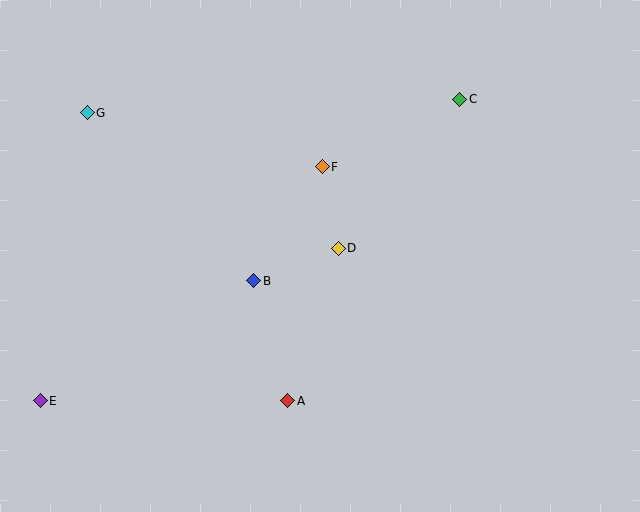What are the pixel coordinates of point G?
Point G is at (87, 113).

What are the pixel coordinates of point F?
Point F is at (322, 167).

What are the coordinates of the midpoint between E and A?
The midpoint between E and A is at (164, 401).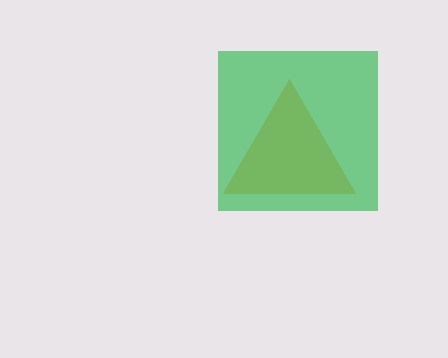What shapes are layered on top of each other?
The layered shapes are: an orange triangle, a green square.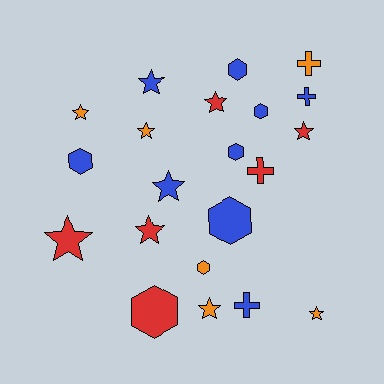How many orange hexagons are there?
There is 1 orange hexagon.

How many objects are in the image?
There are 21 objects.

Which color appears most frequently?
Blue, with 9 objects.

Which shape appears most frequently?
Star, with 10 objects.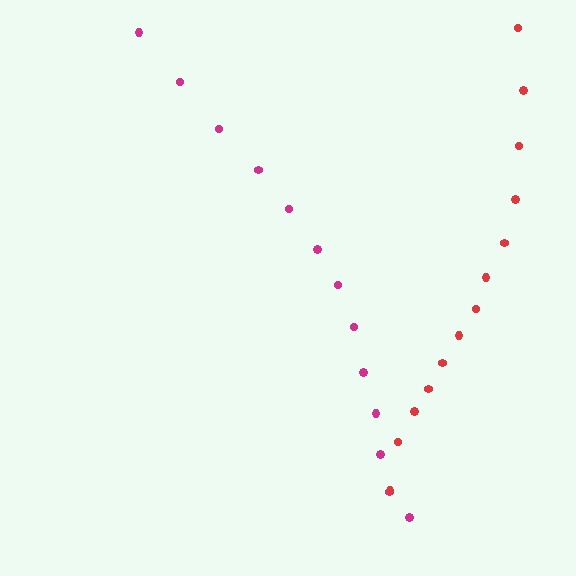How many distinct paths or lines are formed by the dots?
There are 2 distinct paths.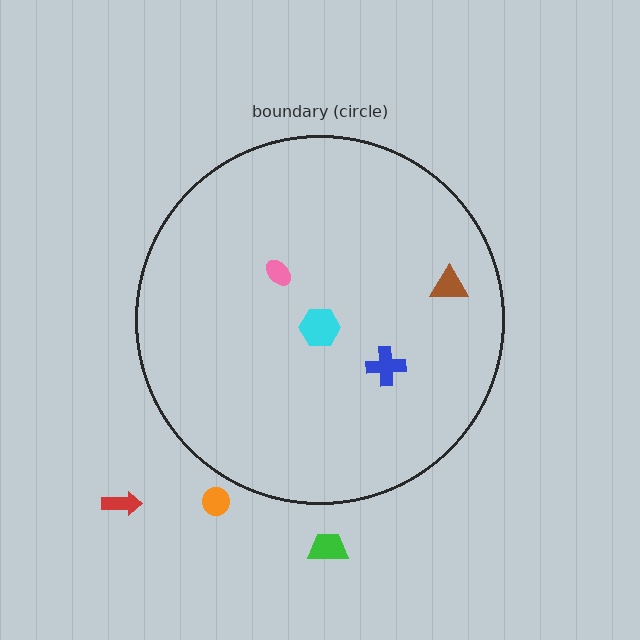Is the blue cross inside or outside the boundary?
Inside.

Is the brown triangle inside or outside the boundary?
Inside.